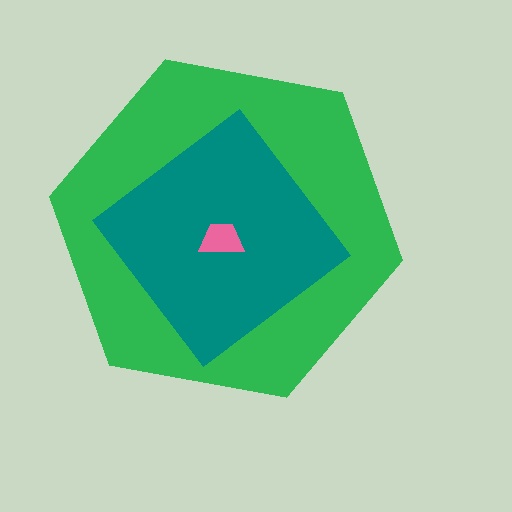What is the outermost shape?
The green hexagon.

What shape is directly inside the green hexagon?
The teal diamond.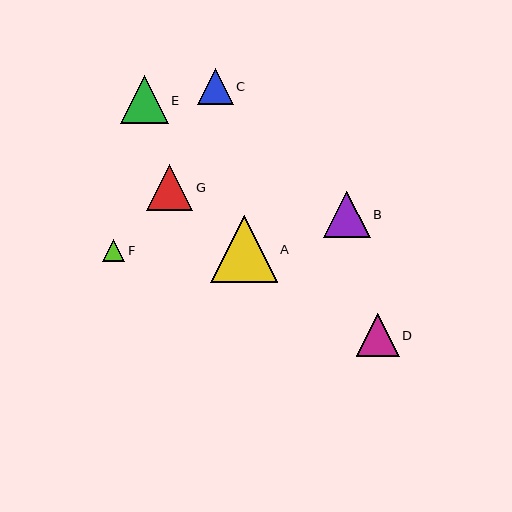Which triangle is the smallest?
Triangle F is the smallest with a size of approximately 22 pixels.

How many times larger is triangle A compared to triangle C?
Triangle A is approximately 1.9 times the size of triangle C.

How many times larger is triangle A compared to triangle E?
Triangle A is approximately 1.4 times the size of triangle E.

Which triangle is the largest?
Triangle A is the largest with a size of approximately 66 pixels.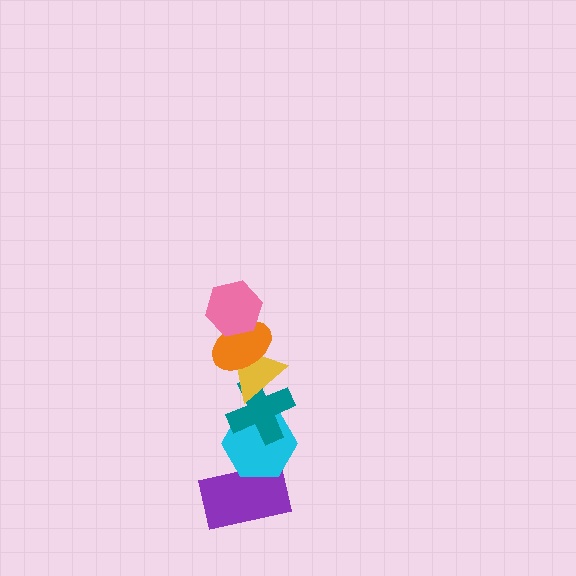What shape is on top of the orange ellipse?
The pink hexagon is on top of the orange ellipse.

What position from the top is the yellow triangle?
The yellow triangle is 3rd from the top.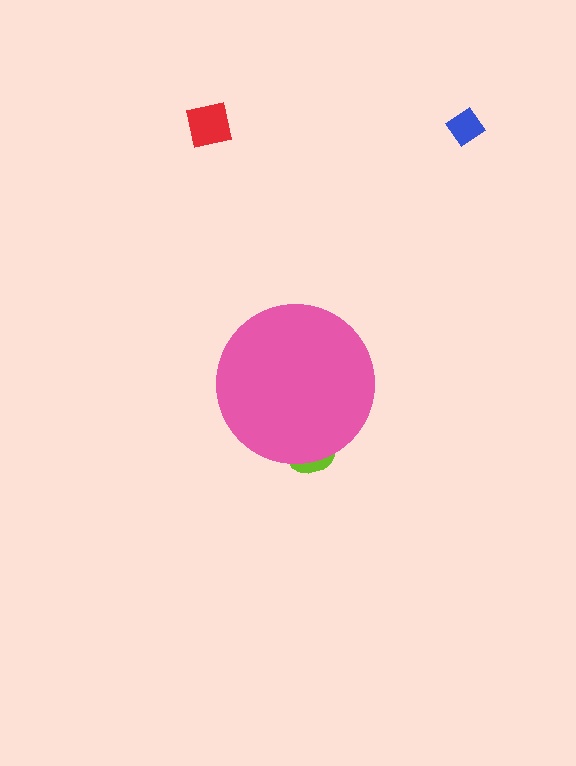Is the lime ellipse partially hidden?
Yes, the lime ellipse is partially hidden behind the pink circle.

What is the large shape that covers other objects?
A pink circle.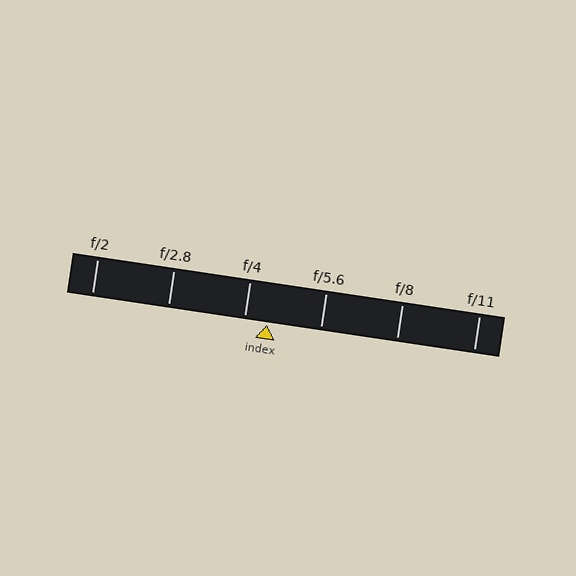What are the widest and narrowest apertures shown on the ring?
The widest aperture shown is f/2 and the narrowest is f/11.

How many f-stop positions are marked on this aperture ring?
There are 6 f-stop positions marked.